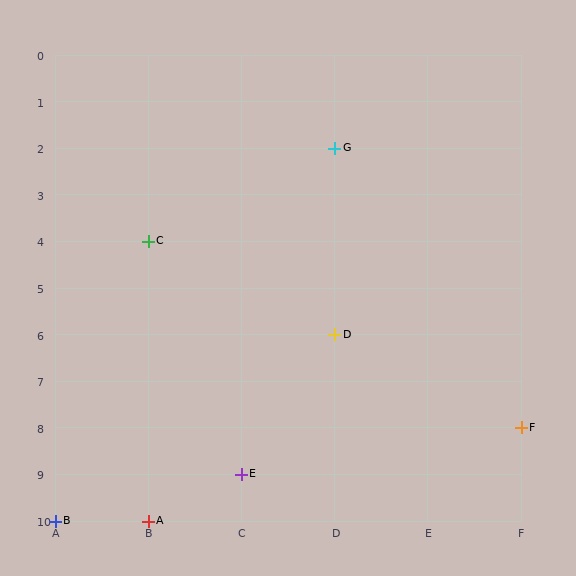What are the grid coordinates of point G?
Point G is at grid coordinates (D, 2).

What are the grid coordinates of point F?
Point F is at grid coordinates (F, 8).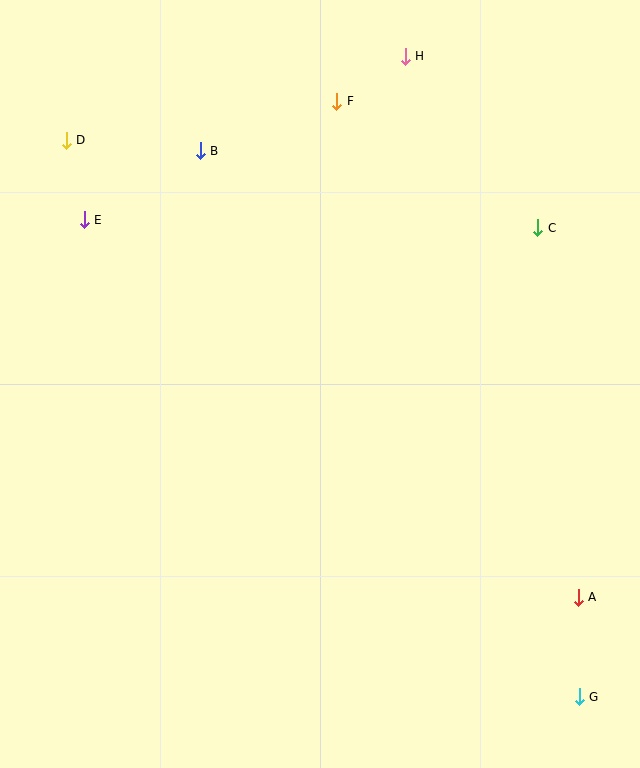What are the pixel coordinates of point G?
Point G is at (579, 697).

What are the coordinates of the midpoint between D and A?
The midpoint between D and A is at (322, 369).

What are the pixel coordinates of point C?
Point C is at (538, 228).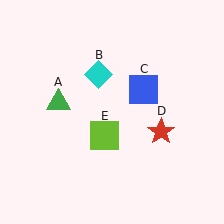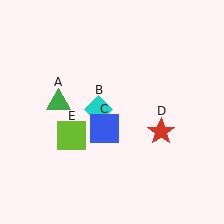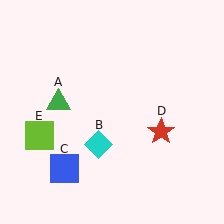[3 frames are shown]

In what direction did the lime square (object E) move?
The lime square (object E) moved left.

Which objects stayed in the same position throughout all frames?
Green triangle (object A) and red star (object D) remained stationary.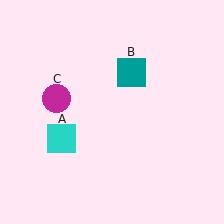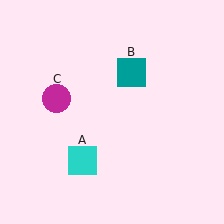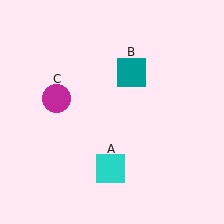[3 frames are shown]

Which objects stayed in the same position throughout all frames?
Teal square (object B) and magenta circle (object C) remained stationary.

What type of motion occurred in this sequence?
The cyan square (object A) rotated counterclockwise around the center of the scene.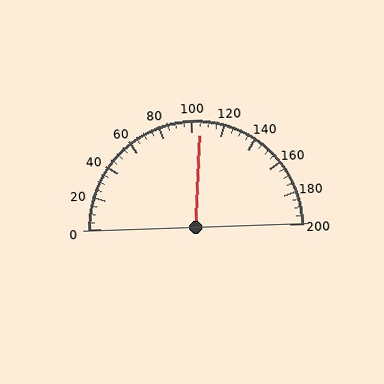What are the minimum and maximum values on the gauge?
The gauge ranges from 0 to 200.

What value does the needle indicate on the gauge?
The needle indicates approximately 105.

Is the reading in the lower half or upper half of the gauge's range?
The reading is in the upper half of the range (0 to 200).